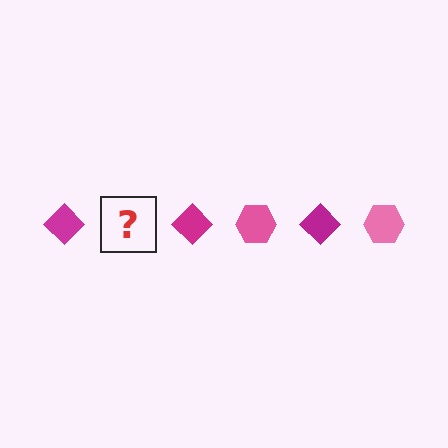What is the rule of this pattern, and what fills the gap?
The rule is that the pattern alternates between magenta diamond and pink hexagon. The gap should be filled with a pink hexagon.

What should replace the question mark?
The question mark should be replaced with a pink hexagon.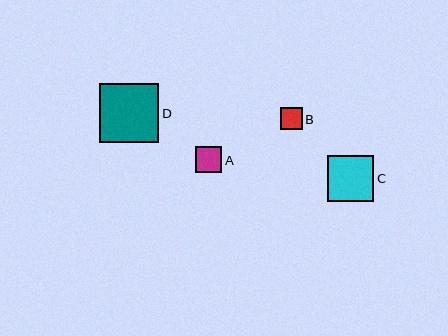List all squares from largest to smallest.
From largest to smallest: D, C, A, B.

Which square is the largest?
Square D is the largest with a size of approximately 59 pixels.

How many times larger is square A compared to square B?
Square A is approximately 1.2 times the size of square B.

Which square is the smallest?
Square B is the smallest with a size of approximately 22 pixels.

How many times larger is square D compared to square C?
Square D is approximately 1.3 times the size of square C.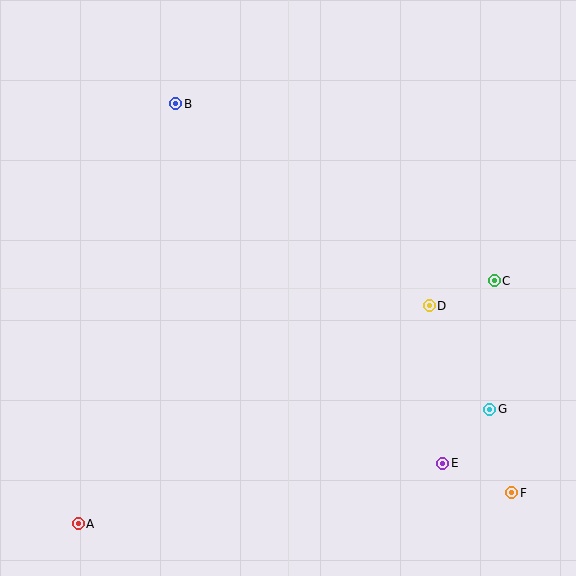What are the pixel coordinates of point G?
Point G is at (490, 409).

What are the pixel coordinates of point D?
Point D is at (429, 306).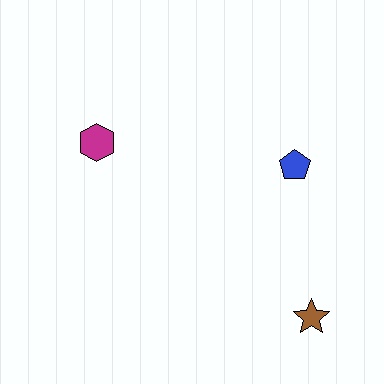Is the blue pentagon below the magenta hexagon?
Yes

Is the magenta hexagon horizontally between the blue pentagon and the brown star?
No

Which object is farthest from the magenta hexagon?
The brown star is farthest from the magenta hexagon.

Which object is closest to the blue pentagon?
The brown star is closest to the blue pentagon.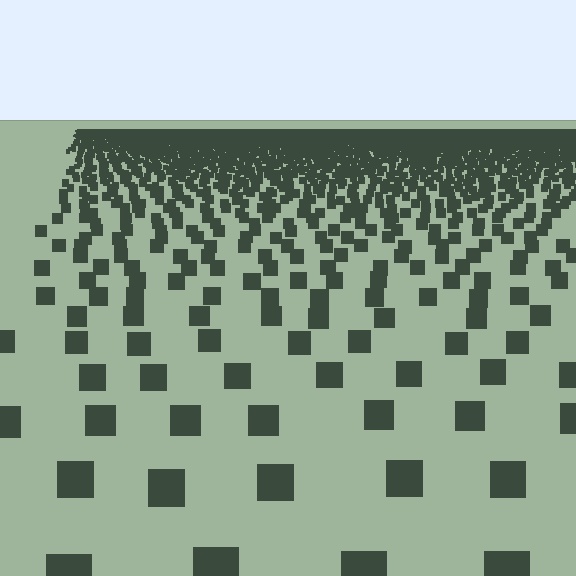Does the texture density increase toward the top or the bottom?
Density increases toward the top.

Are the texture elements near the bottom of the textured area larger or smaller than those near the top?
Larger. Near the bottom, elements are closer to the viewer and appear at a bigger on-screen size.